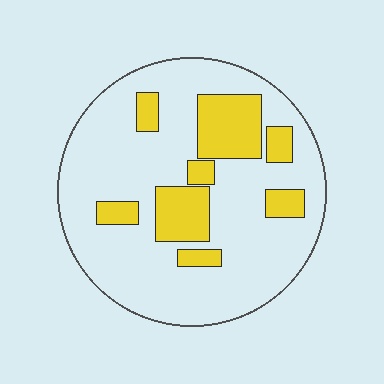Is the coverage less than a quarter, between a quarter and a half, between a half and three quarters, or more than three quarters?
Less than a quarter.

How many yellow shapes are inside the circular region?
8.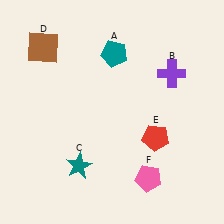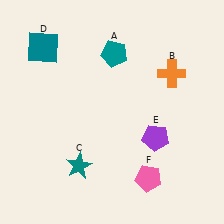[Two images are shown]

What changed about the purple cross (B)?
In Image 1, B is purple. In Image 2, it changed to orange.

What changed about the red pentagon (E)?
In Image 1, E is red. In Image 2, it changed to purple.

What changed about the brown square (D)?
In Image 1, D is brown. In Image 2, it changed to teal.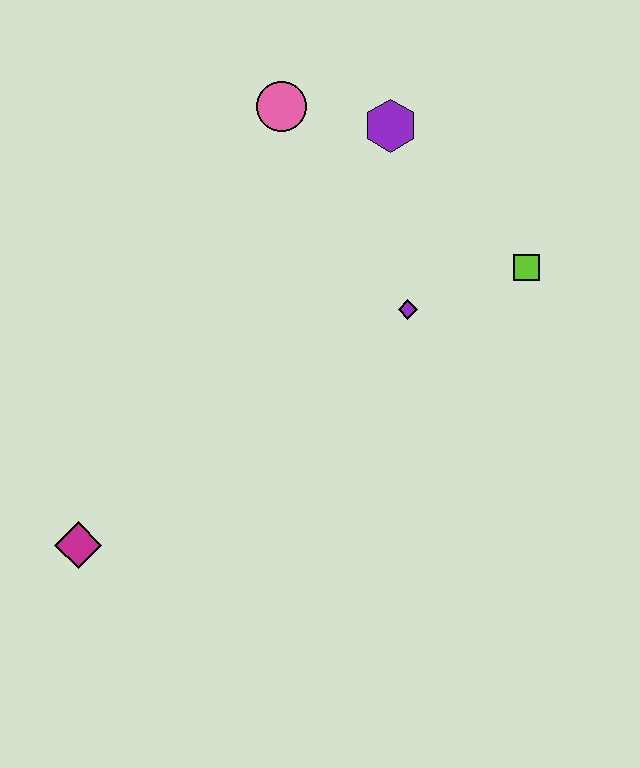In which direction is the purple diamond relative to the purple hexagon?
The purple diamond is below the purple hexagon.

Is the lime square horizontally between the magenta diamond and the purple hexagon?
No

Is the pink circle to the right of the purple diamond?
No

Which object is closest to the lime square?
The purple diamond is closest to the lime square.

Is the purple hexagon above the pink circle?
No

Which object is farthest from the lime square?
The magenta diamond is farthest from the lime square.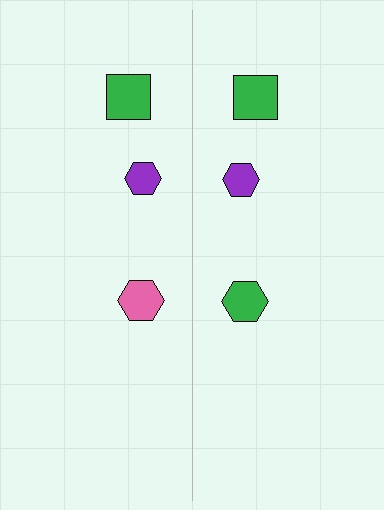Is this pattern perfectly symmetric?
No, the pattern is not perfectly symmetric. The green hexagon on the right side breaks the symmetry — its mirror counterpart is pink.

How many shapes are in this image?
There are 6 shapes in this image.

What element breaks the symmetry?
The green hexagon on the right side breaks the symmetry — its mirror counterpart is pink.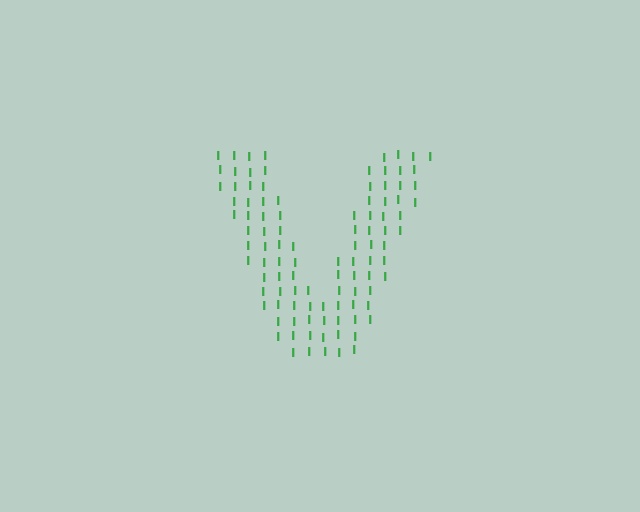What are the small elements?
The small elements are letter I's.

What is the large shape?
The large shape is the letter V.